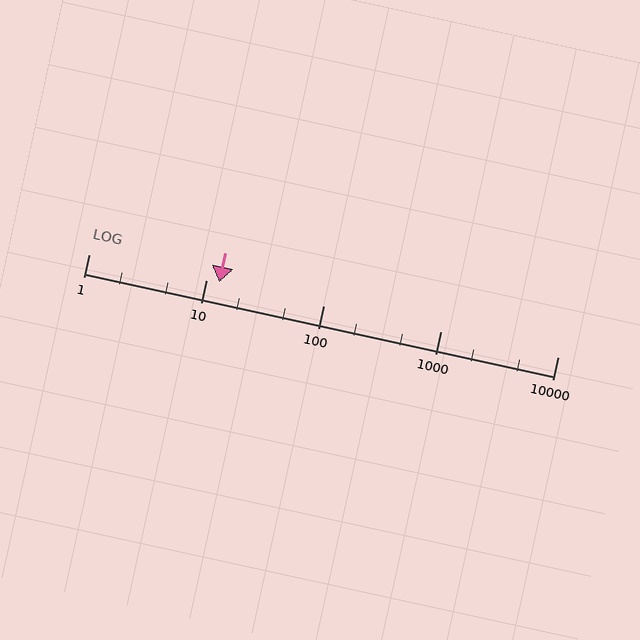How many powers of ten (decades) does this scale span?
The scale spans 4 decades, from 1 to 10000.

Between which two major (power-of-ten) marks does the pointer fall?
The pointer is between 10 and 100.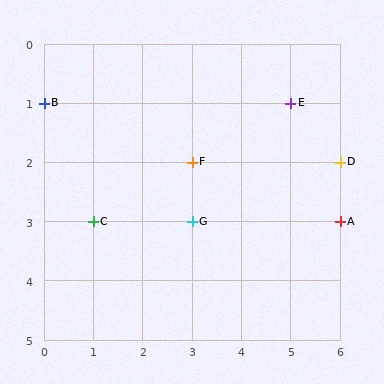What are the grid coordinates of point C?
Point C is at grid coordinates (1, 3).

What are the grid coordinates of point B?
Point B is at grid coordinates (0, 1).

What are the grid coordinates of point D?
Point D is at grid coordinates (6, 2).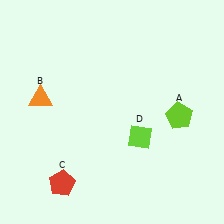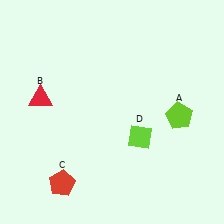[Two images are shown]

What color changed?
The triangle (B) changed from orange in Image 1 to red in Image 2.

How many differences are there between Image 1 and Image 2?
There is 1 difference between the two images.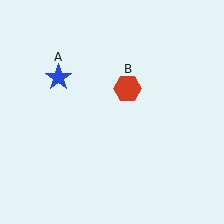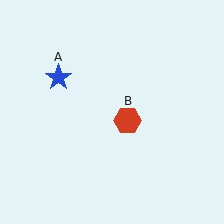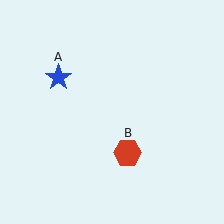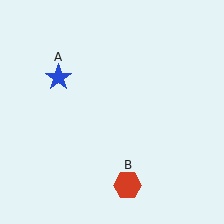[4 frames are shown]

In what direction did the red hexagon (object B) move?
The red hexagon (object B) moved down.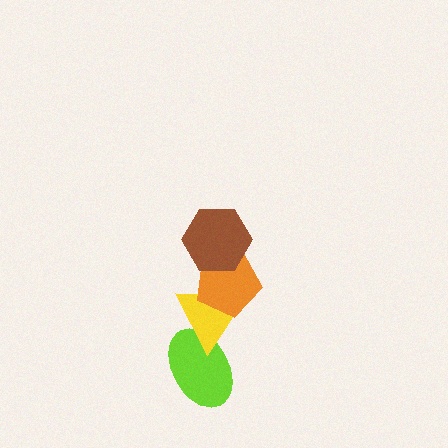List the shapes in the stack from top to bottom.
From top to bottom: the brown hexagon, the orange pentagon, the yellow triangle, the lime ellipse.